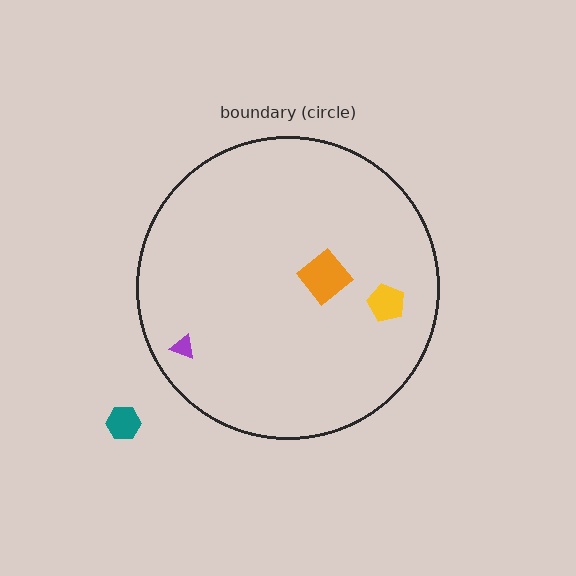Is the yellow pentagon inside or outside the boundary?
Inside.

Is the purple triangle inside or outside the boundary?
Inside.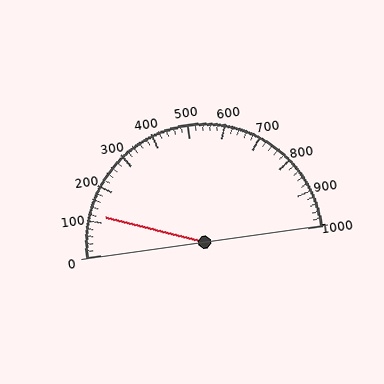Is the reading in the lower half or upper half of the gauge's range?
The reading is in the lower half of the range (0 to 1000).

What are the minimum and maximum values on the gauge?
The gauge ranges from 0 to 1000.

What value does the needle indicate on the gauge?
The needle indicates approximately 120.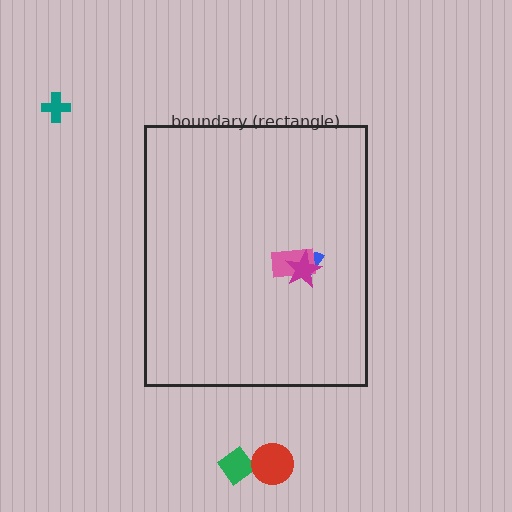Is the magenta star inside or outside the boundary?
Inside.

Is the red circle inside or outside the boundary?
Outside.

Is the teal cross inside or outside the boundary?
Outside.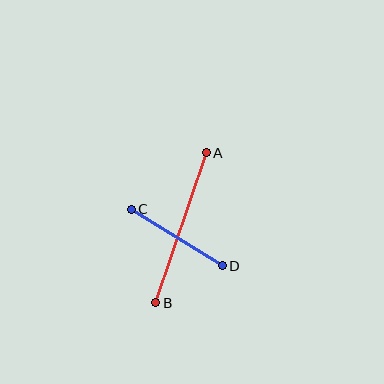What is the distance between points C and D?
The distance is approximately 107 pixels.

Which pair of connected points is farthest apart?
Points A and B are farthest apart.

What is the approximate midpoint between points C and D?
The midpoint is at approximately (177, 237) pixels.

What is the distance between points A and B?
The distance is approximately 158 pixels.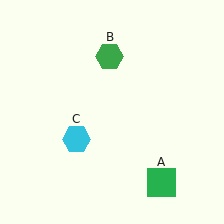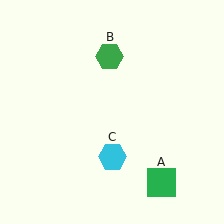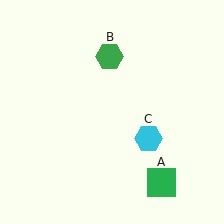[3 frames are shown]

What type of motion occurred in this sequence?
The cyan hexagon (object C) rotated counterclockwise around the center of the scene.